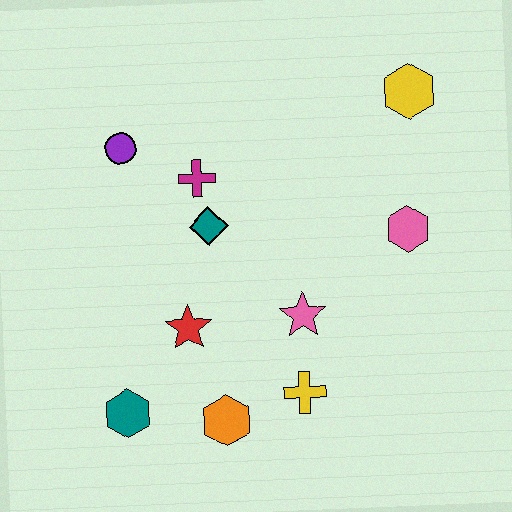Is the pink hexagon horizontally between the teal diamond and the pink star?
No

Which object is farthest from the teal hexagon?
The yellow hexagon is farthest from the teal hexagon.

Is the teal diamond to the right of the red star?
Yes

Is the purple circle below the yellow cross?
No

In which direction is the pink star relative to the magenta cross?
The pink star is below the magenta cross.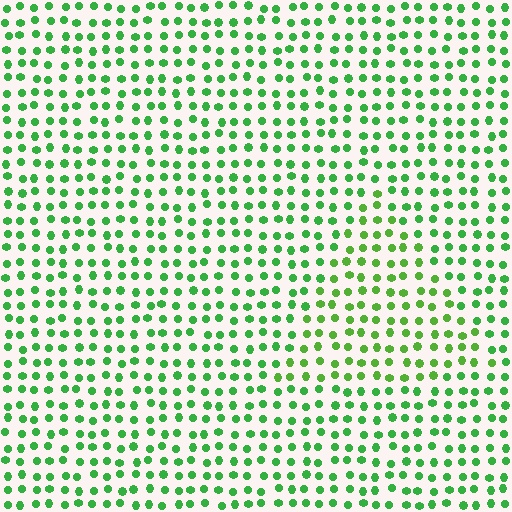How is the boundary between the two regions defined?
The boundary is defined purely by a slight shift in hue (about 20 degrees). Spacing, size, and orientation are identical on both sides.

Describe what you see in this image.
The image is filled with small green elements in a uniform arrangement. A triangle-shaped region is visible where the elements are tinted to a slightly different hue, forming a subtle color boundary.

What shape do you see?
I see a triangle.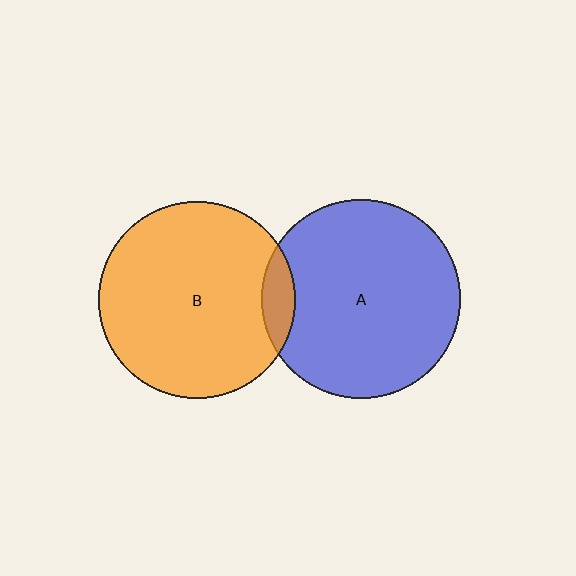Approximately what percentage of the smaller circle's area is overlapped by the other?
Approximately 10%.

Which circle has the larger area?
Circle A (blue).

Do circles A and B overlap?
Yes.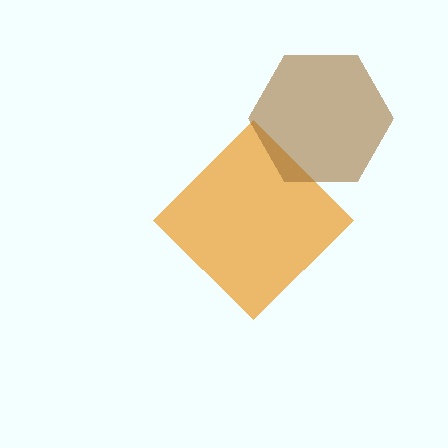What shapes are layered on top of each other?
The layered shapes are: an orange diamond, a brown hexagon.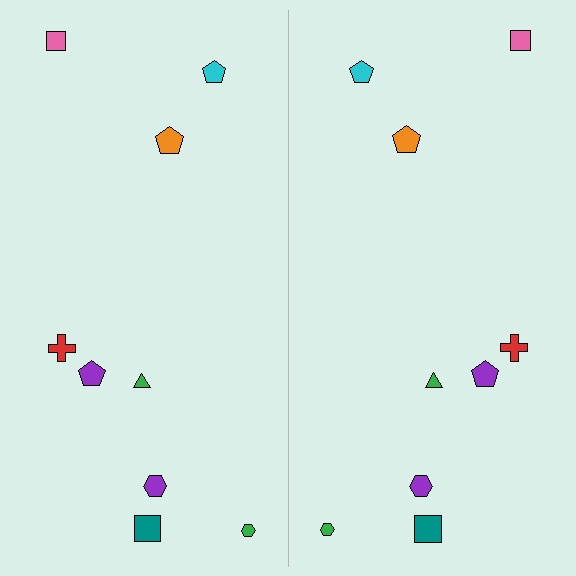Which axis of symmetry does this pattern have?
The pattern has a vertical axis of symmetry running through the center of the image.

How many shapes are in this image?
There are 18 shapes in this image.